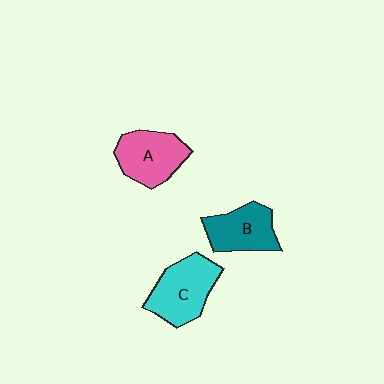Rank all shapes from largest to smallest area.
From largest to smallest: C (cyan), A (pink), B (teal).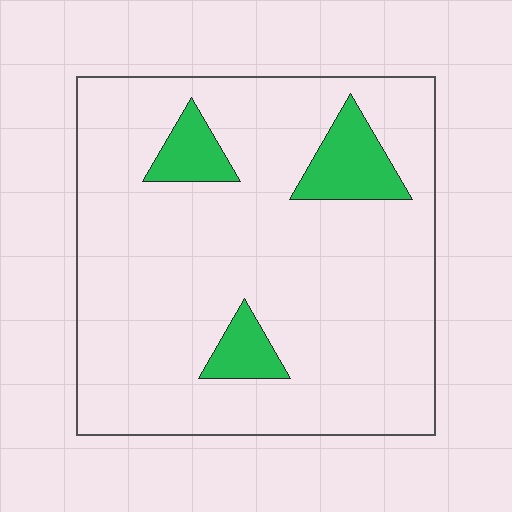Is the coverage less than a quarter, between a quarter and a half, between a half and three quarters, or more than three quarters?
Less than a quarter.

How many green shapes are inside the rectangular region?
3.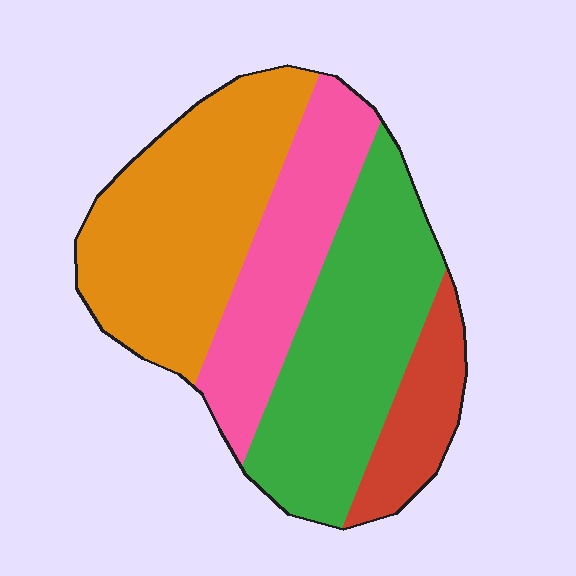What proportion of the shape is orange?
Orange covers around 35% of the shape.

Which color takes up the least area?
Red, at roughly 10%.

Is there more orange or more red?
Orange.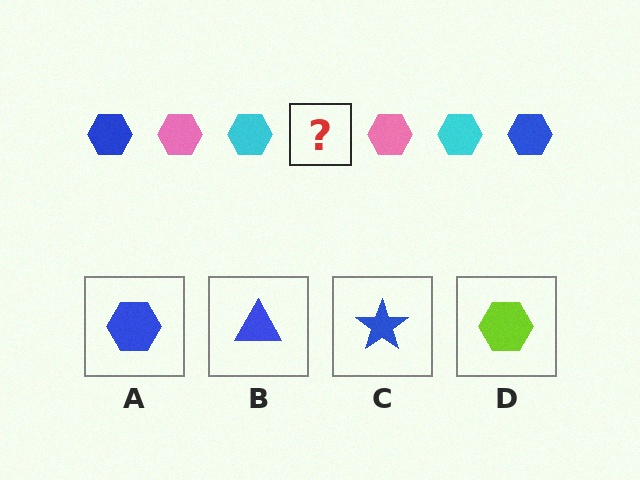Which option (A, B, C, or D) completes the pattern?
A.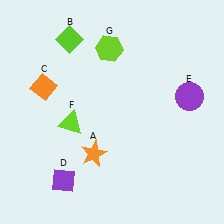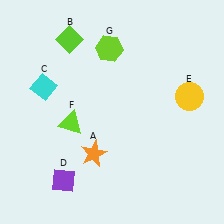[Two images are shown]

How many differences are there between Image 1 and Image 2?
There are 2 differences between the two images.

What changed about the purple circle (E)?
In Image 1, E is purple. In Image 2, it changed to yellow.